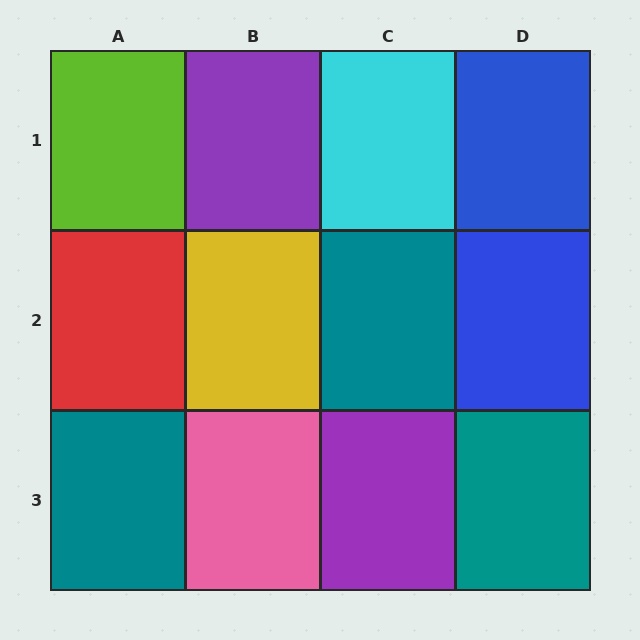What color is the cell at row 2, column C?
Teal.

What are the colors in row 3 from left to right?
Teal, pink, purple, teal.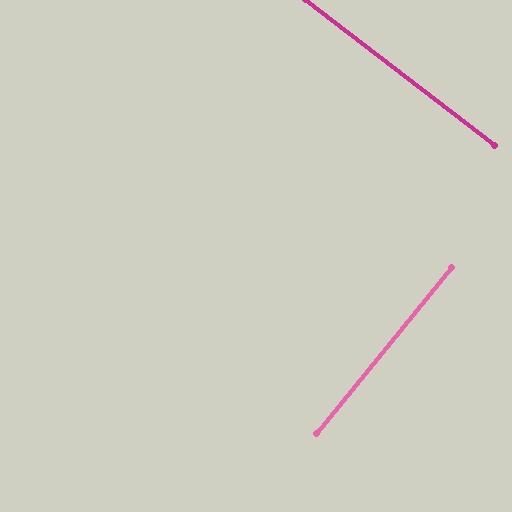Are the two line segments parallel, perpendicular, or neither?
Perpendicular — they meet at approximately 88°.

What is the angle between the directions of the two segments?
Approximately 88 degrees.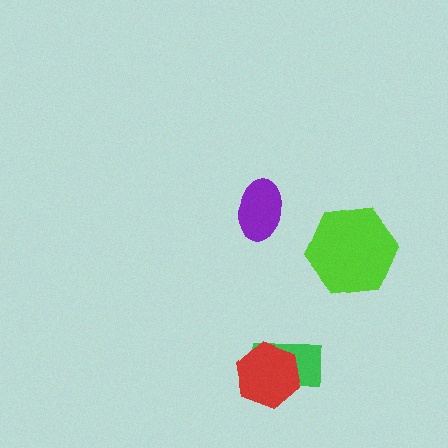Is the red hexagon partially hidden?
No, no other shape covers it.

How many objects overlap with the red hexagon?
1 object overlaps with the red hexagon.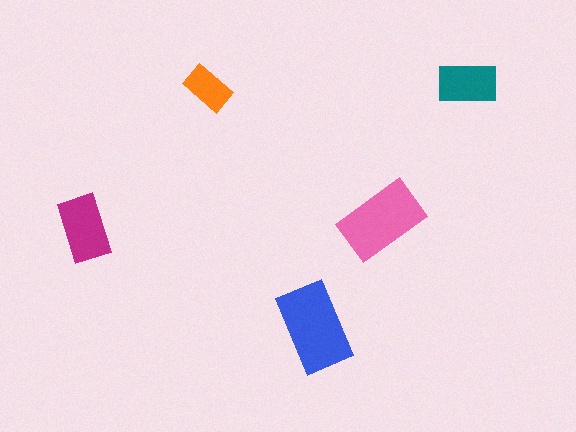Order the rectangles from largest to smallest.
the blue one, the pink one, the magenta one, the teal one, the orange one.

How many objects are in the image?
There are 5 objects in the image.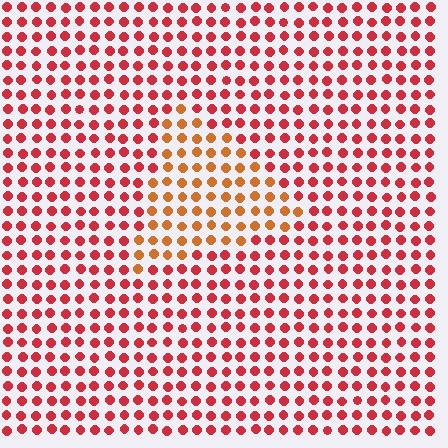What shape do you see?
I see a triangle.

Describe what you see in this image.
The image is filled with small red elements in a uniform arrangement. A triangle-shaped region is visible where the elements are tinted to a slightly different hue, forming a subtle color boundary.